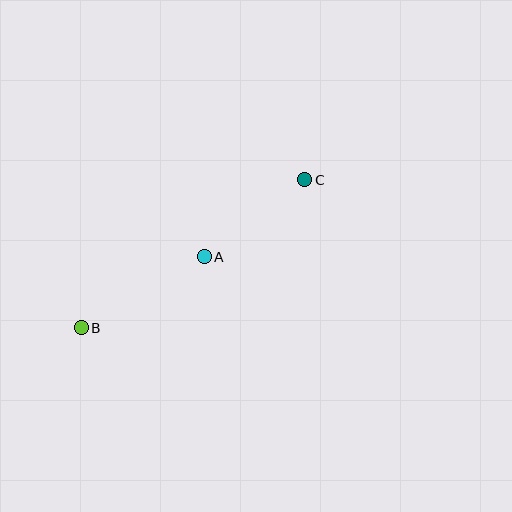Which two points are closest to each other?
Points A and C are closest to each other.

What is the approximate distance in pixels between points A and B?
The distance between A and B is approximately 142 pixels.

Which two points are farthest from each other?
Points B and C are farthest from each other.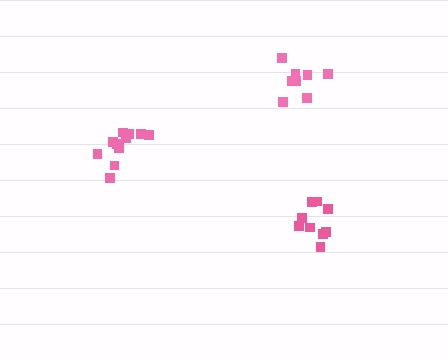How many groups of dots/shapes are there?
There are 3 groups.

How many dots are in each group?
Group 1: 9 dots, Group 2: 11 dots, Group 3: 8 dots (28 total).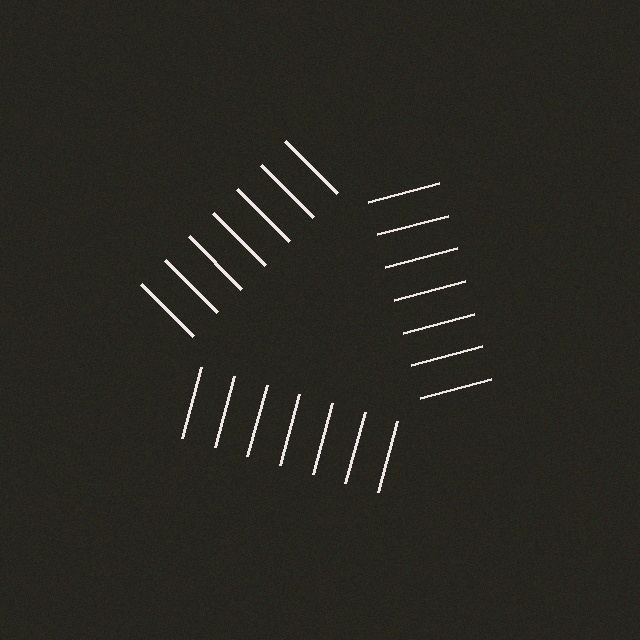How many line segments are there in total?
21 — 7 along each of the 3 edges.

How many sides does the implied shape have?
3 sides — the line-ends trace a triangle.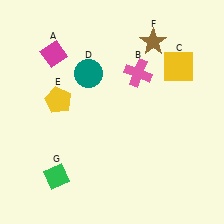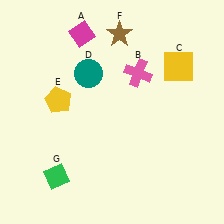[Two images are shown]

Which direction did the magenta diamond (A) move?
The magenta diamond (A) moved right.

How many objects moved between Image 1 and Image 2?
2 objects moved between the two images.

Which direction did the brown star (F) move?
The brown star (F) moved left.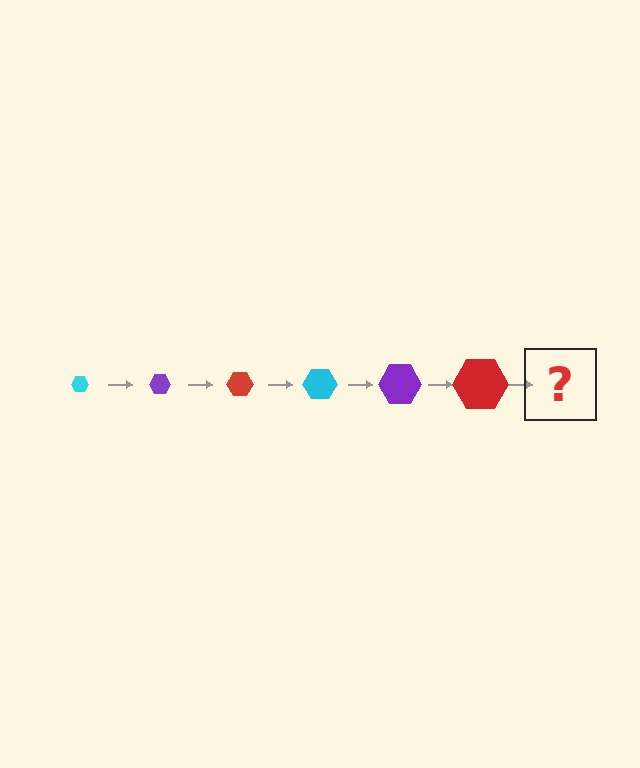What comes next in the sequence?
The next element should be a cyan hexagon, larger than the previous one.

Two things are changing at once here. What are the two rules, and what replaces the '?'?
The two rules are that the hexagon grows larger each step and the color cycles through cyan, purple, and red. The '?' should be a cyan hexagon, larger than the previous one.